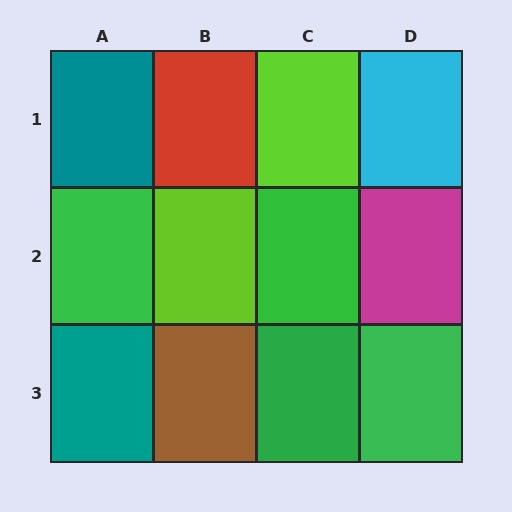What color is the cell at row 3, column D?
Green.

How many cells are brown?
1 cell is brown.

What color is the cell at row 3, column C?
Green.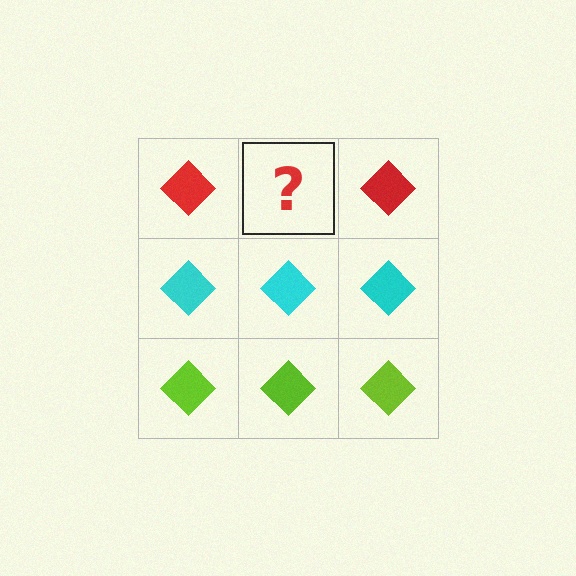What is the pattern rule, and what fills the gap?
The rule is that each row has a consistent color. The gap should be filled with a red diamond.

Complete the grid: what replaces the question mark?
The question mark should be replaced with a red diamond.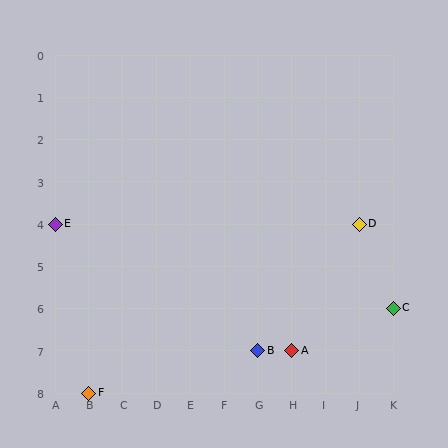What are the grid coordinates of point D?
Point D is at grid coordinates (J, 4).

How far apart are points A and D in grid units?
Points A and D are 2 columns and 3 rows apart (about 3.6 grid units diagonally).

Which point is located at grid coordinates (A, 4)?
Point E is at (A, 4).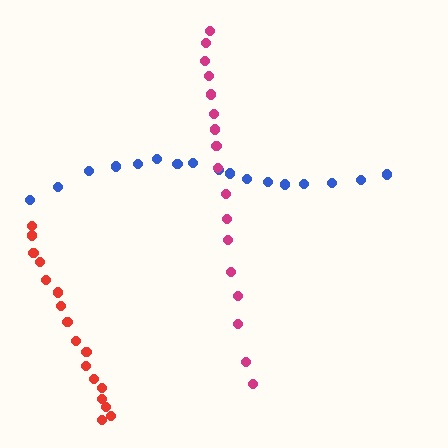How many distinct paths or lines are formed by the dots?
There are 3 distinct paths.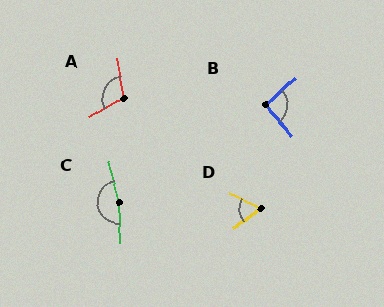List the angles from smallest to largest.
D (64°), B (92°), A (111°), C (169°).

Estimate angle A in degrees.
Approximately 111 degrees.